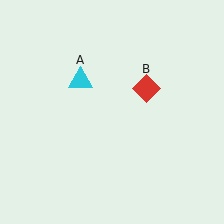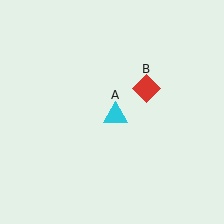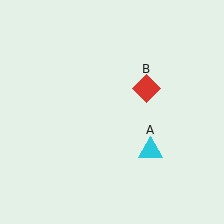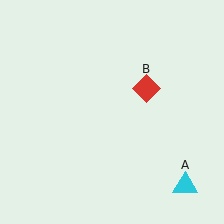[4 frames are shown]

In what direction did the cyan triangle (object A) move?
The cyan triangle (object A) moved down and to the right.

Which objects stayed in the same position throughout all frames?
Red diamond (object B) remained stationary.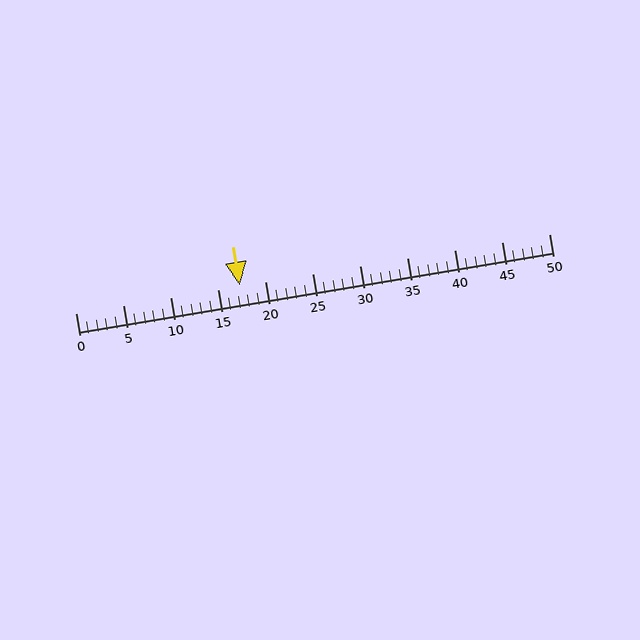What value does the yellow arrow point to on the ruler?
The yellow arrow points to approximately 17.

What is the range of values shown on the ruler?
The ruler shows values from 0 to 50.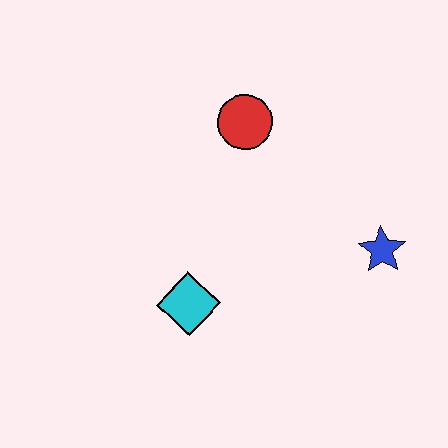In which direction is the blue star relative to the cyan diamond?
The blue star is to the right of the cyan diamond.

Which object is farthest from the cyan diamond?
The blue star is farthest from the cyan diamond.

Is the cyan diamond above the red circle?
No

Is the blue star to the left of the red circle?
No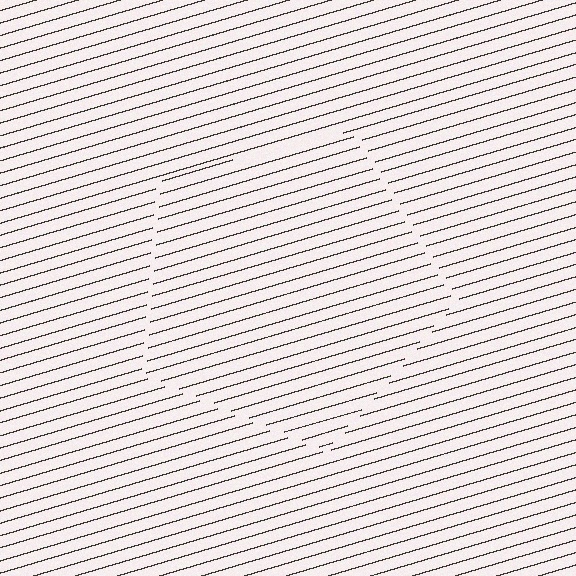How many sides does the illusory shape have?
5 sides — the line-ends trace a pentagon.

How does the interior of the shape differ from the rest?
The interior of the shape contains the same grating, shifted by half a period — the contour is defined by the phase discontinuity where line-ends from the inner and outer gratings abut.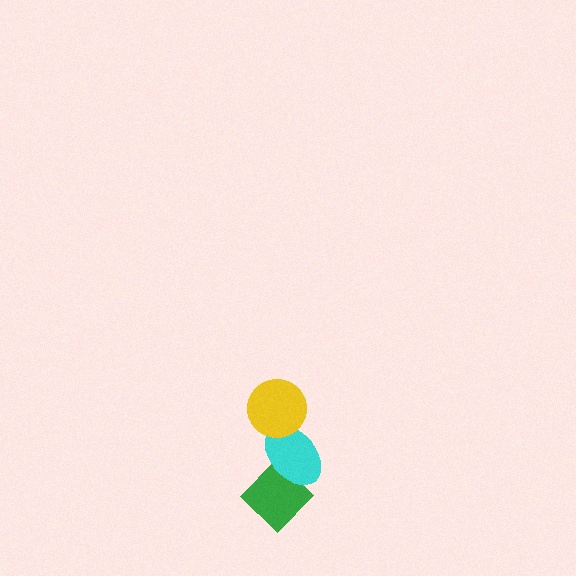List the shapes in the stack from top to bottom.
From top to bottom: the yellow circle, the cyan ellipse, the green diamond.